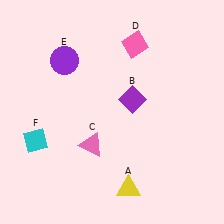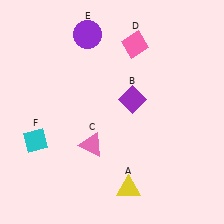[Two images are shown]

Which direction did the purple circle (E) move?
The purple circle (E) moved up.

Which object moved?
The purple circle (E) moved up.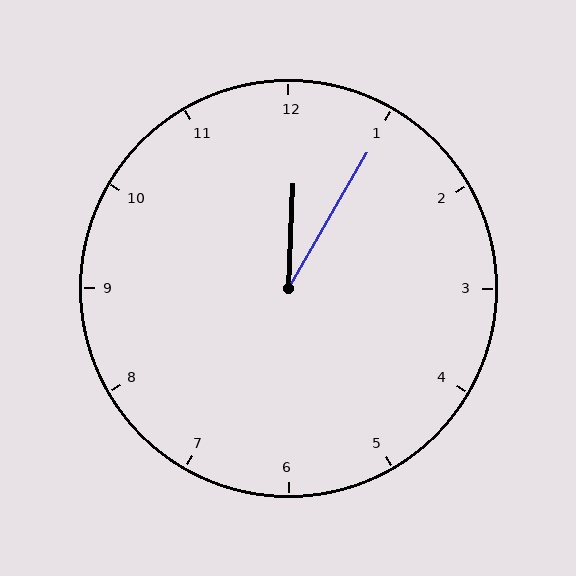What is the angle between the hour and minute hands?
Approximately 28 degrees.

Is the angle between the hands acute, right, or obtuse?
It is acute.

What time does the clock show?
12:05.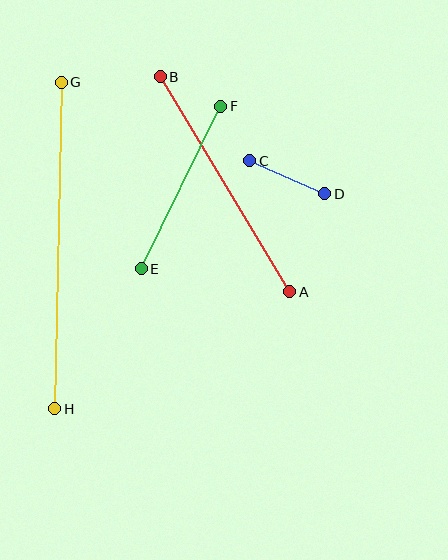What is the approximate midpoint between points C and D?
The midpoint is at approximately (287, 177) pixels.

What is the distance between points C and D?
The distance is approximately 82 pixels.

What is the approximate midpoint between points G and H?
The midpoint is at approximately (58, 245) pixels.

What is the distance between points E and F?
The distance is approximately 181 pixels.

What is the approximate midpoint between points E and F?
The midpoint is at approximately (181, 188) pixels.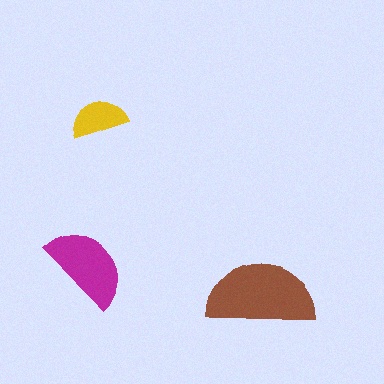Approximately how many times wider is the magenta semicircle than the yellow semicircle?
About 1.5 times wider.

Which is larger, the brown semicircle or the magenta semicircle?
The brown one.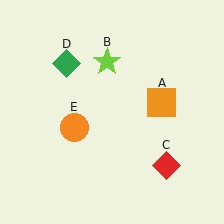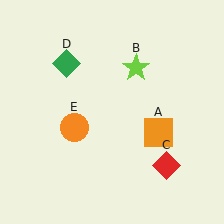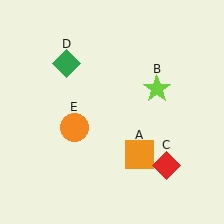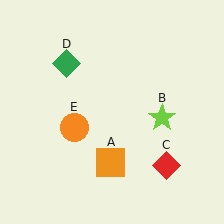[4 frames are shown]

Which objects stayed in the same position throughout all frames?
Red diamond (object C) and green diamond (object D) and orange circle (object E) remained stationary.